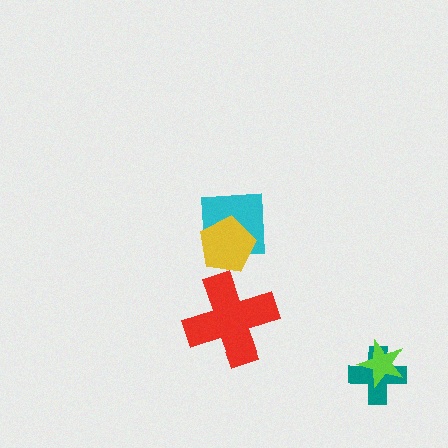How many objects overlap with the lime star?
1 object overlaps with the lime star.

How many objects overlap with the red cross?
0 objects overlap with the red cross.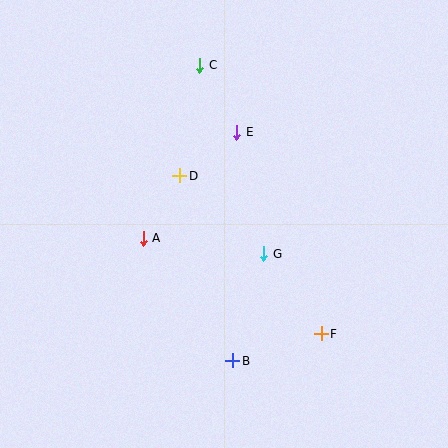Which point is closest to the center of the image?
Point G at (264, 254) is closest to the center.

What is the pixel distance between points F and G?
The distance between F and G is 99 pixels.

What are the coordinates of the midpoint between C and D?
The midpoint between C and D is at (190, 121).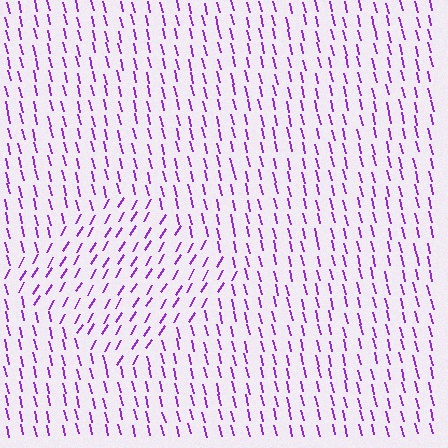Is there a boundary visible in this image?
Yes, there is a texture boundary formed by a change in line orientation.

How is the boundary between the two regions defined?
The boundary is defined purely by a change in line orientation (approximately 45 degrees difference). All lines are the same color and thickness.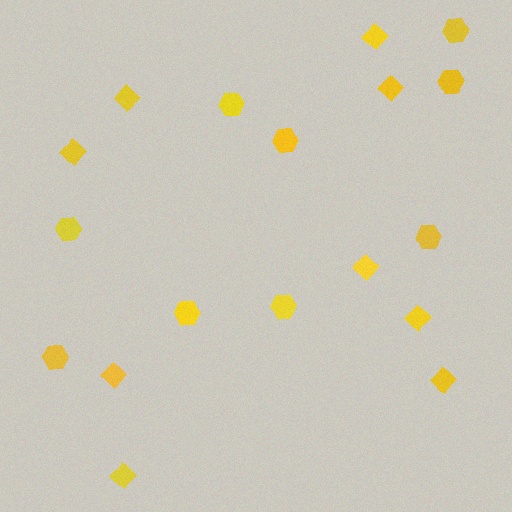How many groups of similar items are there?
There are 2 groups: one group of diamonds (9) and one group of hexagons (9).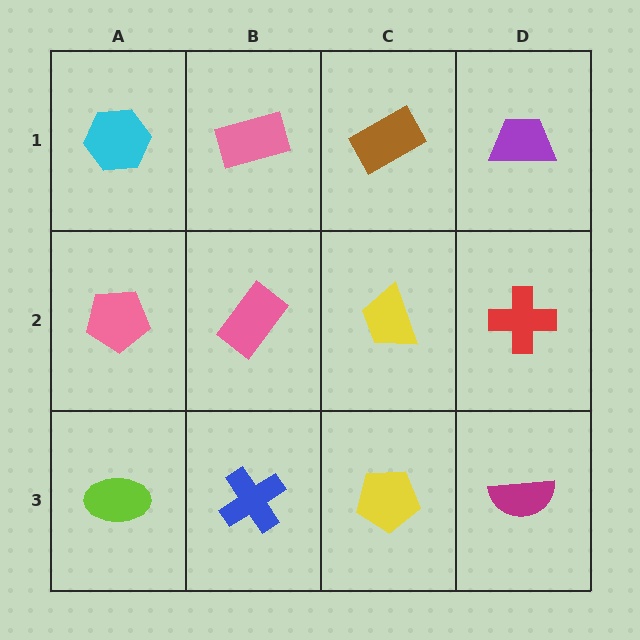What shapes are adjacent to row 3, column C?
A yellow trapezoid (row 2, column C), a blue cross (row 3, column B), a magenta semicircle (row 3, column D).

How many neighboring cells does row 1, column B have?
3.